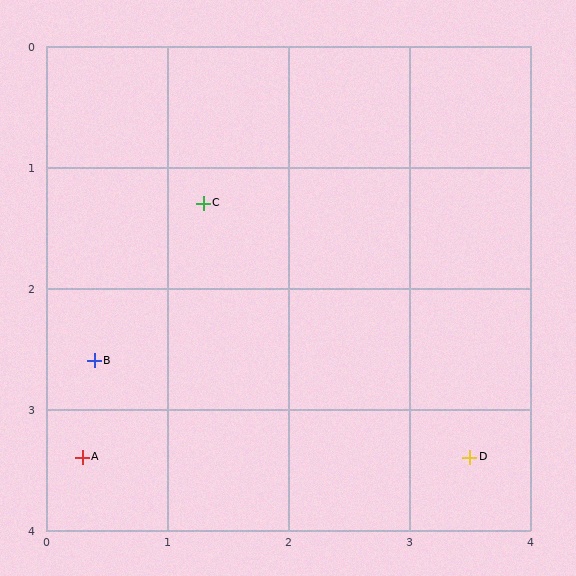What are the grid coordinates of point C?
Point C is at approximately (1.3, 1.3).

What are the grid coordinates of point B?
Point B is at approximately (0.4, 2.6).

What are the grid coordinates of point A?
Point A is at approximately (0.3, 3.4).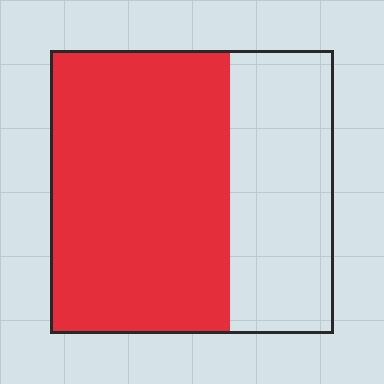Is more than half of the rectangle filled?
Yes.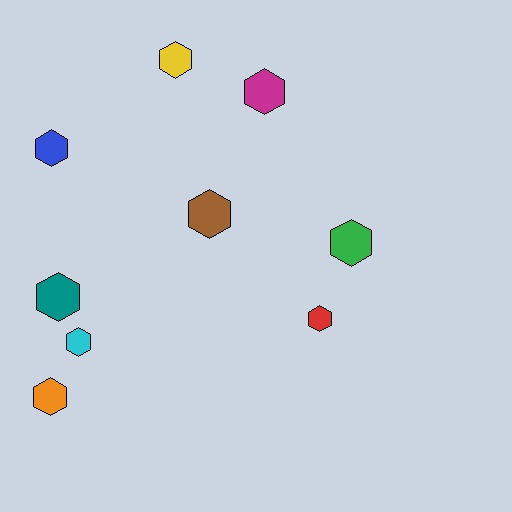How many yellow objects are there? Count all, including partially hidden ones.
There is 1 yellow object.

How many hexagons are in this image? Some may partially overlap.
There are 9 hexagons.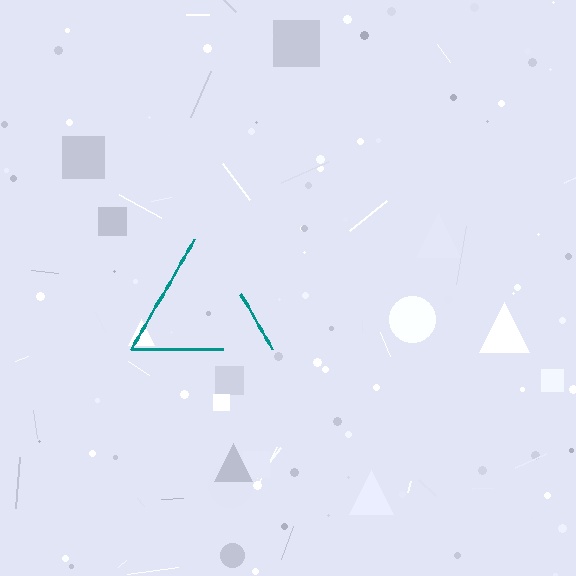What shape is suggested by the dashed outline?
The dashed outline suggests a triangle.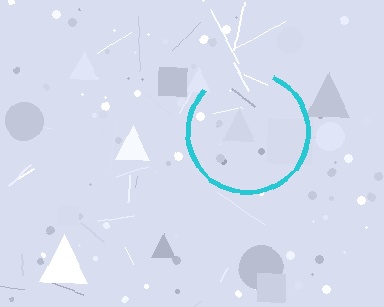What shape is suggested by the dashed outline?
The dashed outline suggests a circle.